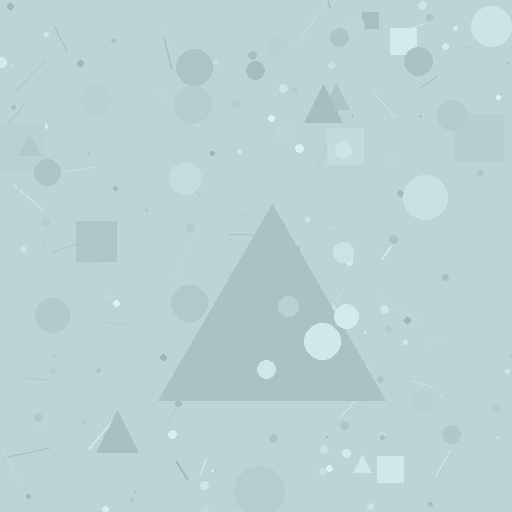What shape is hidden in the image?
A triangle is hidden in the image.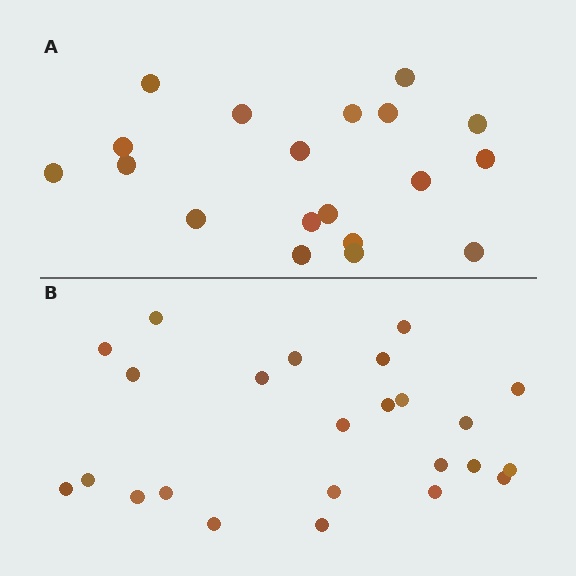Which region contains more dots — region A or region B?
Region B (the bottom region) has more dots.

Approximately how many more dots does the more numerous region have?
Region B has about 5 more dots than region A.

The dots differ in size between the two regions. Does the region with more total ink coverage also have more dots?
No. Region A has more total ink coverage because its dots are larger, but region B actually contains more individual dots. Total area can be misleading — the number of items is what matters here.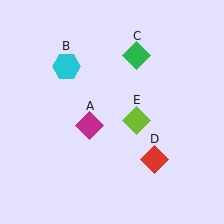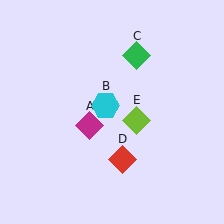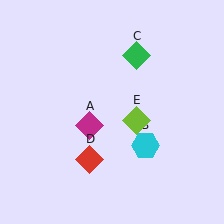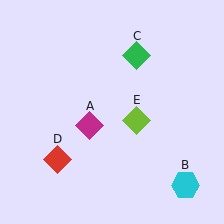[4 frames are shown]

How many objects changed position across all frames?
2 objects changed position: cyan hexagon (object B), red diamond (object D).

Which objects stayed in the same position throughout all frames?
Magenta diamond (object A) and green diamond (object C) and lime diamond (object E) remained stationary.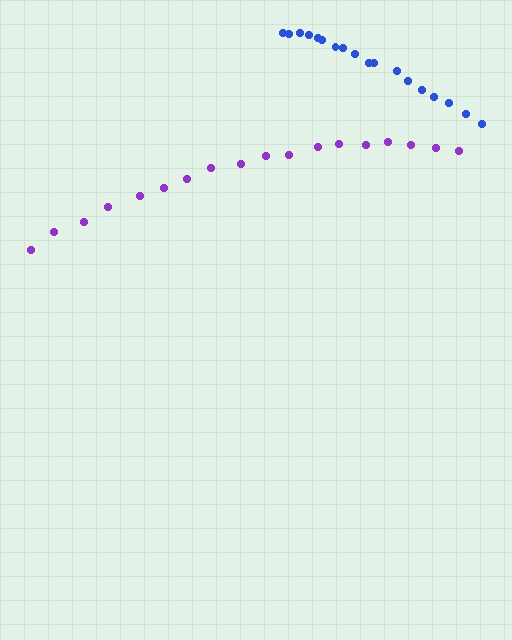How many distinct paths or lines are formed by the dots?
There are 2 distinct paths.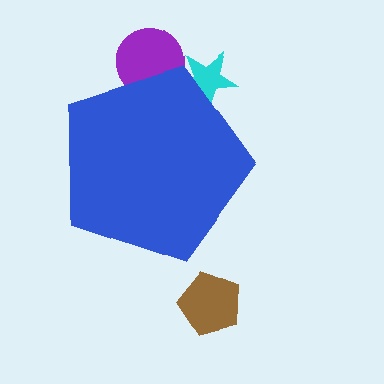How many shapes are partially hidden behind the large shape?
2 shapes are partially hidden.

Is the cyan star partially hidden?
Yes, the cyan star is partially hidden behind the blue pentagon.